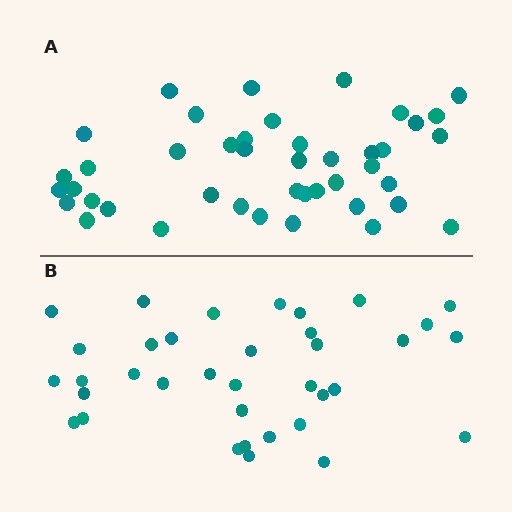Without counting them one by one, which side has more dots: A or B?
Region A (the top region) has more dots.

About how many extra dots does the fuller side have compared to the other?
Region A has roughly 8 or so more dots than region B.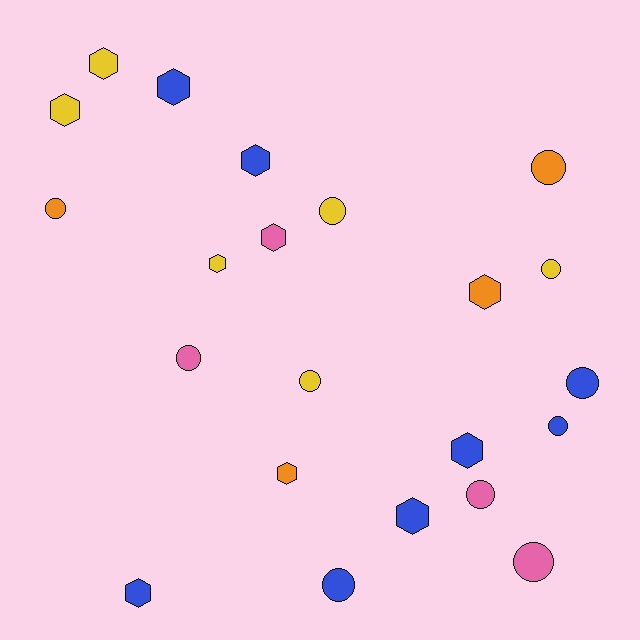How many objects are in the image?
There are 22 objects.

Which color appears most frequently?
Blue, with 8 objects.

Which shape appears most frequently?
Hexagon, with 11 objects.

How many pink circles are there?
There are 3 pink circles.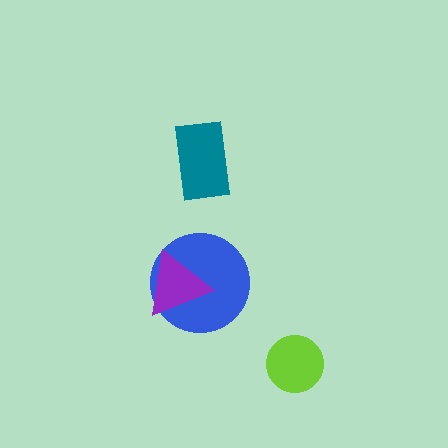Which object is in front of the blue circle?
The purple triangle is in front of the blue circle.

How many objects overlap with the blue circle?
1 object overlaps with the blue circle.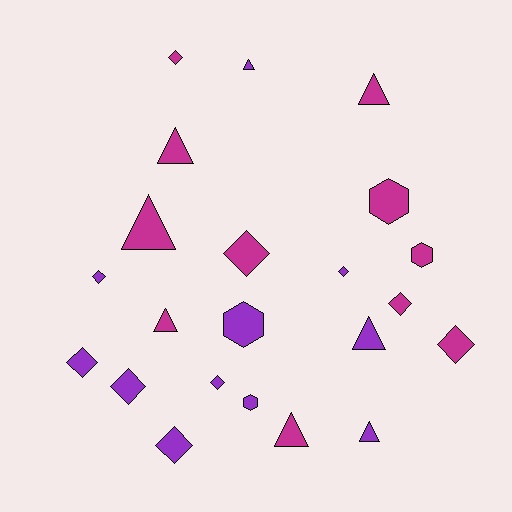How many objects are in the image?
There are 22 objects.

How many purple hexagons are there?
There are 2 purple hexagons.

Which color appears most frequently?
Magenta, with 11 objects.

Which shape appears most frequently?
Diamond, with 10 objects.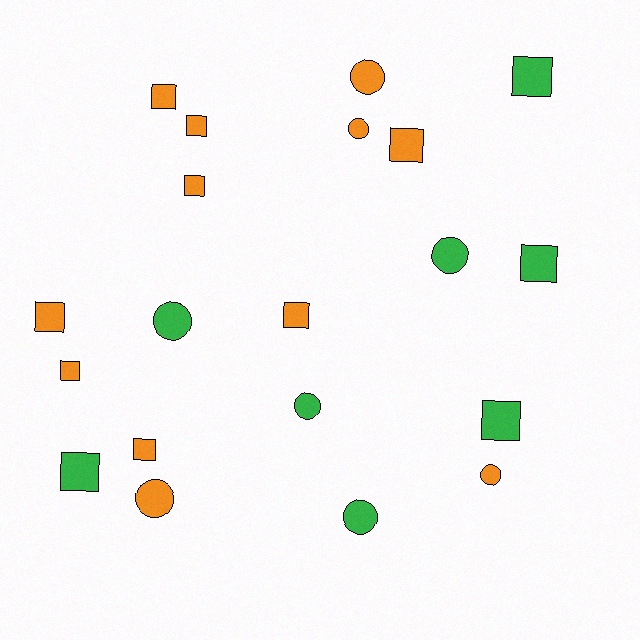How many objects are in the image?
There are 20 objects.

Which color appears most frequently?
Orange, with 12 objects.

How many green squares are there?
There are 4 green squares.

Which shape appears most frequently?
Square, with 12 objects.